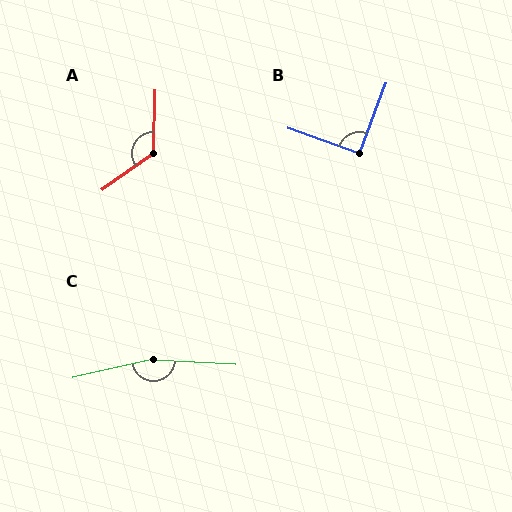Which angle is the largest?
C, at approximately 164 degrees.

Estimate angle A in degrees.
Approximately 127 degrees.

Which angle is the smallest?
B, at approximately 91 degrees.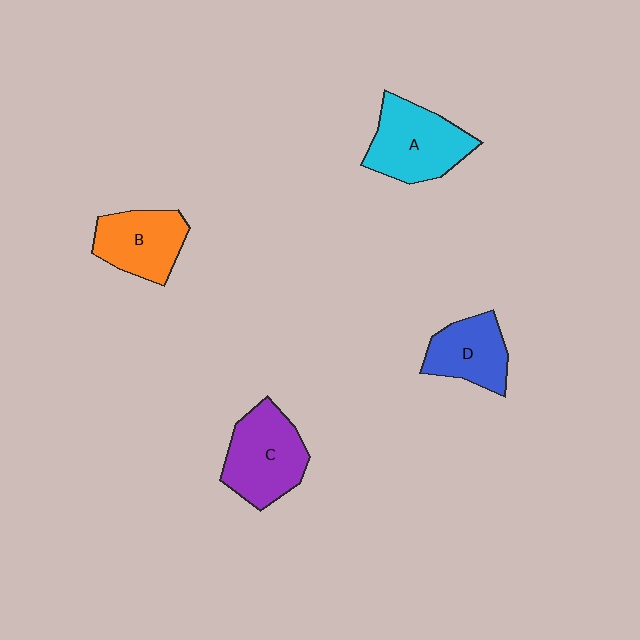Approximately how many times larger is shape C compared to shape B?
Approximately 1.2 times.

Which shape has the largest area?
Shape A (cyan).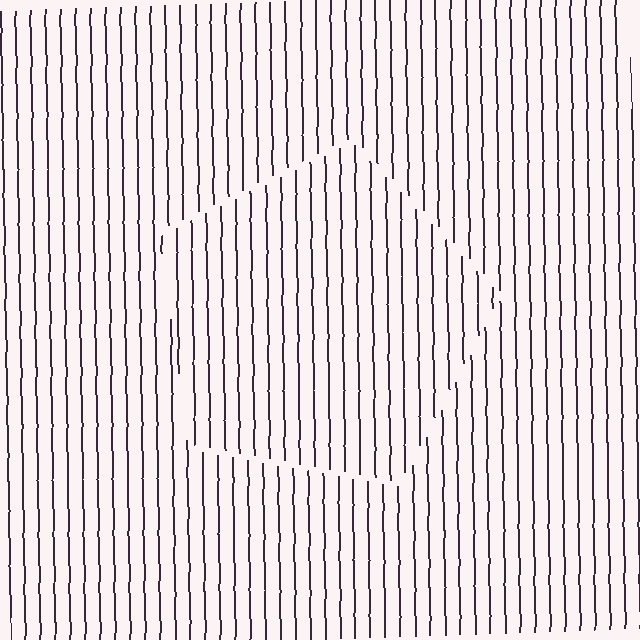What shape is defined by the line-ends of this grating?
An illusory pentagon. The interior of the shape contains the same grating, shifted by half a period — the contour is defined by the phase discontinuity where line-ends from the inner and outer gratings abut.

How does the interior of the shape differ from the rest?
The interior of the shape contains the same grating, shifted by half a period — the contour is defined by the phase discontinuity where line-ends from the inner and outer gratings abut.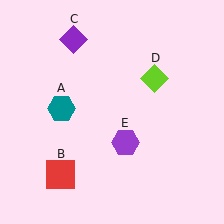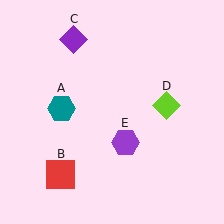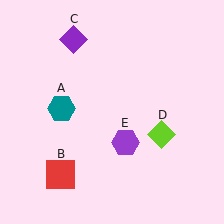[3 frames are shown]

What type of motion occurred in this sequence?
The lime diamond (object D) rotated clockwise around the center of the scene.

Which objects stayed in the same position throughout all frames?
Teal hexagon (object A) and red square (object B) and purple diamond (object C) and purple hexagon (object E) remained stationary.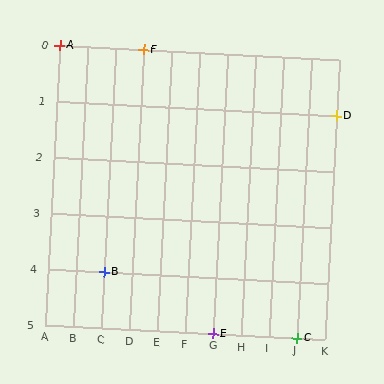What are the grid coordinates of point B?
Point B is at grid coordinates (C, 4).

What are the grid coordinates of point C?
Point C is at grid coordinates (J, 5).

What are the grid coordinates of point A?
Point A is at grid coordinates (A, 0).